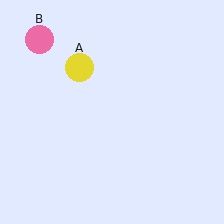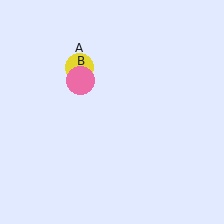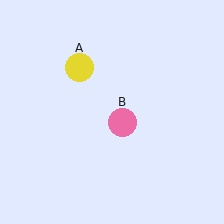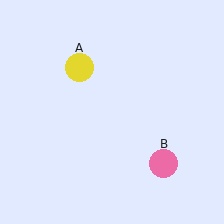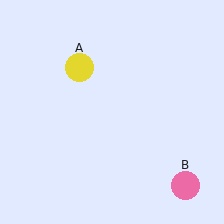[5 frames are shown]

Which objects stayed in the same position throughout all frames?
Yellow circle (object A) remained stationary.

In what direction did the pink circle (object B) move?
The pink circle (object B) moved down and to the right.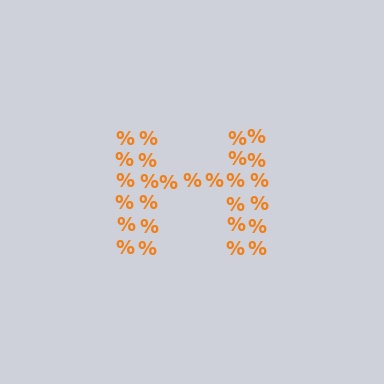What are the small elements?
The small elements are percent signs.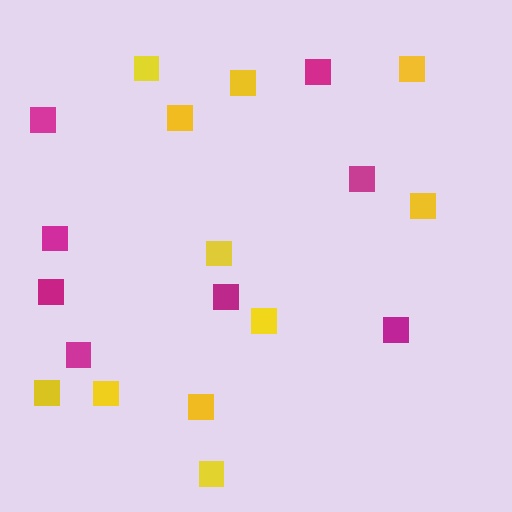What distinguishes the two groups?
There are 2 groups: one group of yellow squares (11) and one group of magenta squares (8).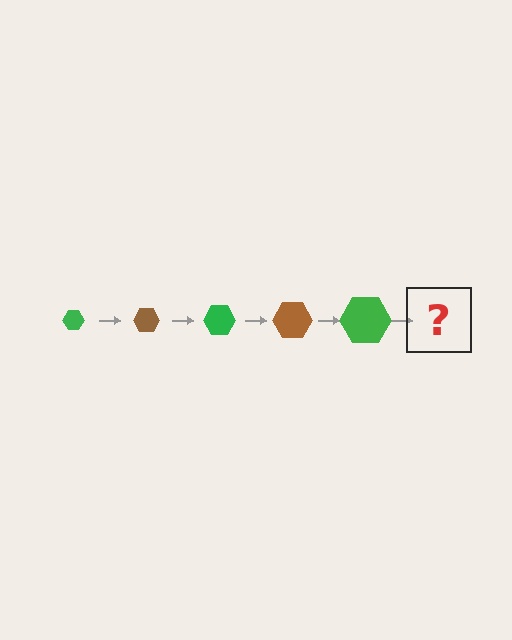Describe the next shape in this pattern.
It should be a brown hexagon, larger than the previous one.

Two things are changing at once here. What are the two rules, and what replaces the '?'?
The two rules are that the hexagon grows larger each step and the color cycles through green and brown. The '?' should be a brown hexagon, larger than the previous one.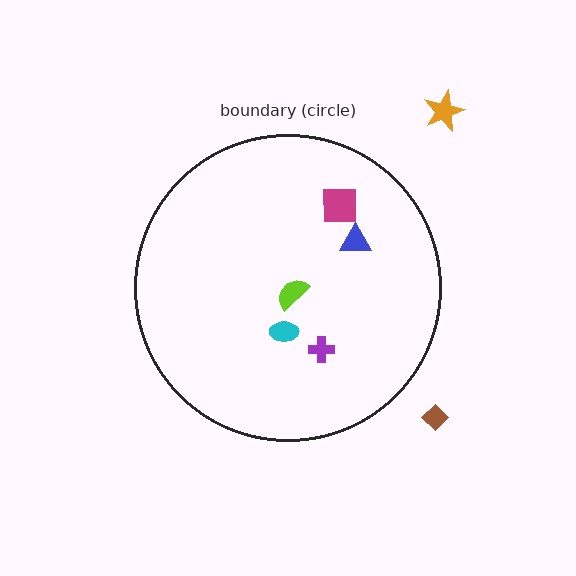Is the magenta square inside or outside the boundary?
Inside.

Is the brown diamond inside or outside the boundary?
Outside.